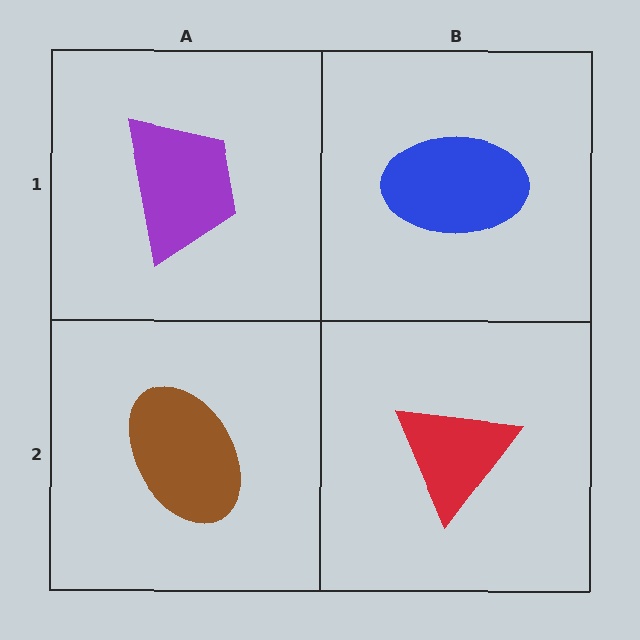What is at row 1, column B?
A blue ellipse.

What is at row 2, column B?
A red triangle.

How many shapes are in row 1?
2 shapes.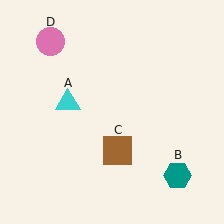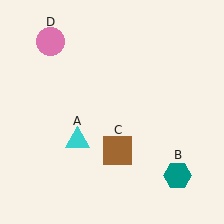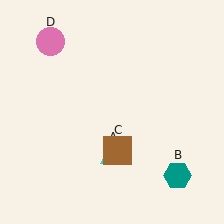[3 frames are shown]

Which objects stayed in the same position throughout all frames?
Teal hexagon (object B) and brown square (object C) and pink circle (object D) remained stationary.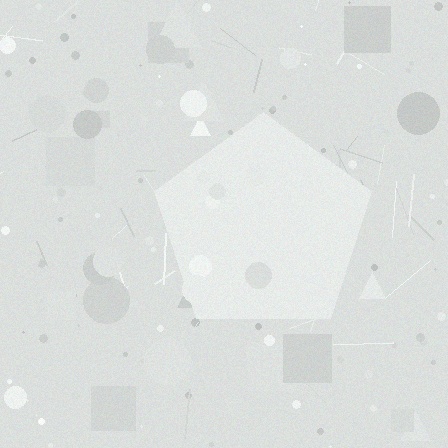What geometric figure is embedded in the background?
A pentagon is embedded in the background.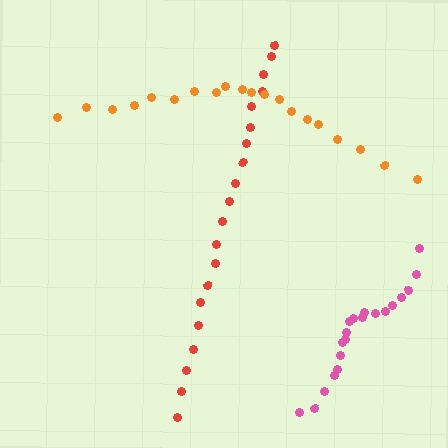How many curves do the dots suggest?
There are 3 distinct paths.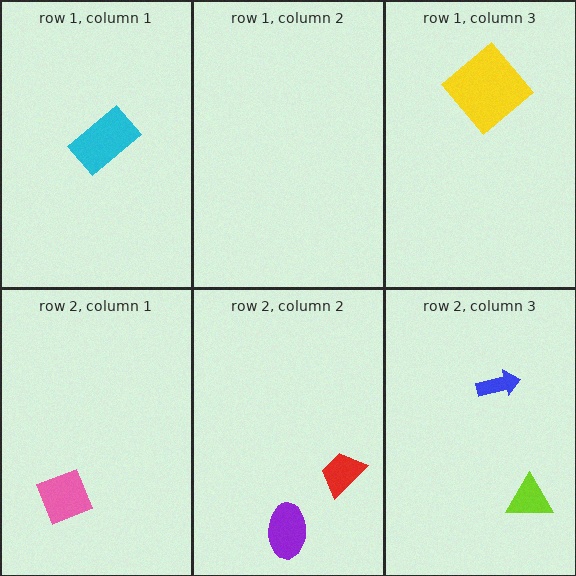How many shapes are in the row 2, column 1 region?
1.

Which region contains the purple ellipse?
The row 2, column 2 region.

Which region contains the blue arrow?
The row 2, column 3 region.